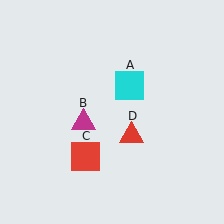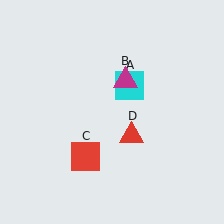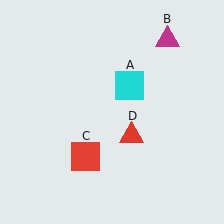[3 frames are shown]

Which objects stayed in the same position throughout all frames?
Cyan square (object A) and red square (object C) and red triangle (object D) remained stationary.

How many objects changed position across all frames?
1 object changed position: magenta triangle (object B).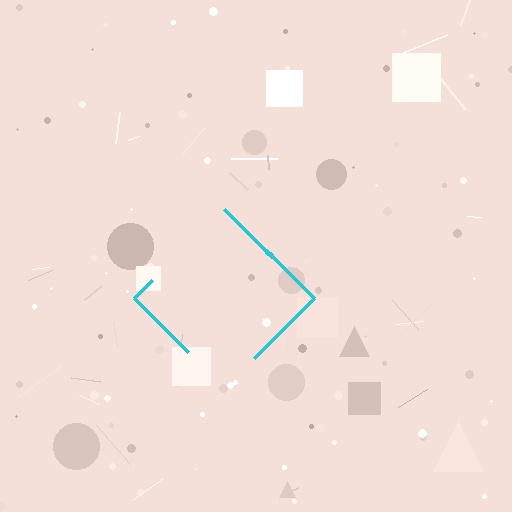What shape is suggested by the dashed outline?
The dashed outline suggests a diamond.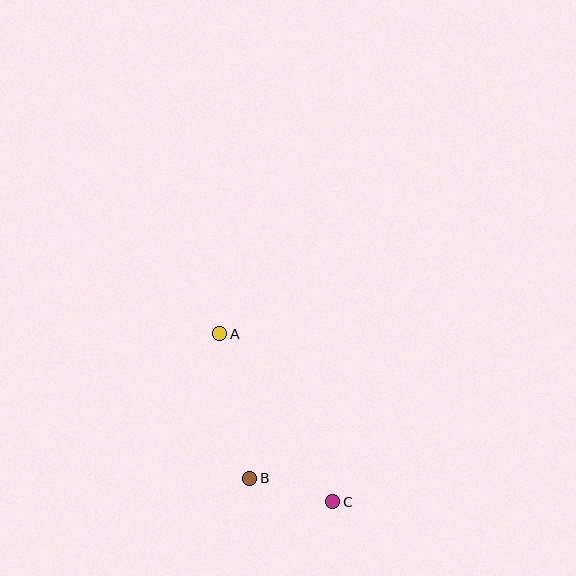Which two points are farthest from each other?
Points A and C are farthest from each other.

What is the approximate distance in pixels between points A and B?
The distance between A and B is approximately 148 pixels.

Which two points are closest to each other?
Points B and C are closest to each other.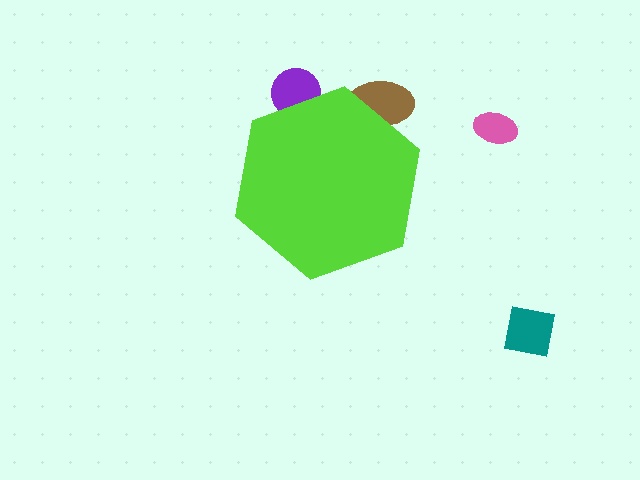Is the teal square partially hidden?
No, the teal square is fully visible.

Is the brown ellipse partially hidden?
Yes, the brown ellipse is partially hidden behind the lime hexagon.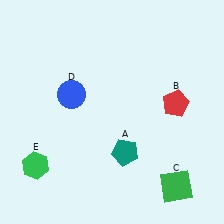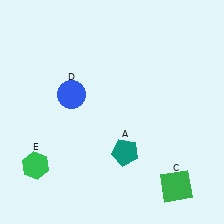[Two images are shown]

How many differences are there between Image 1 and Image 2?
There is 1 difference between the two images.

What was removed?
The red pentagon (B) was removed in Image 2.